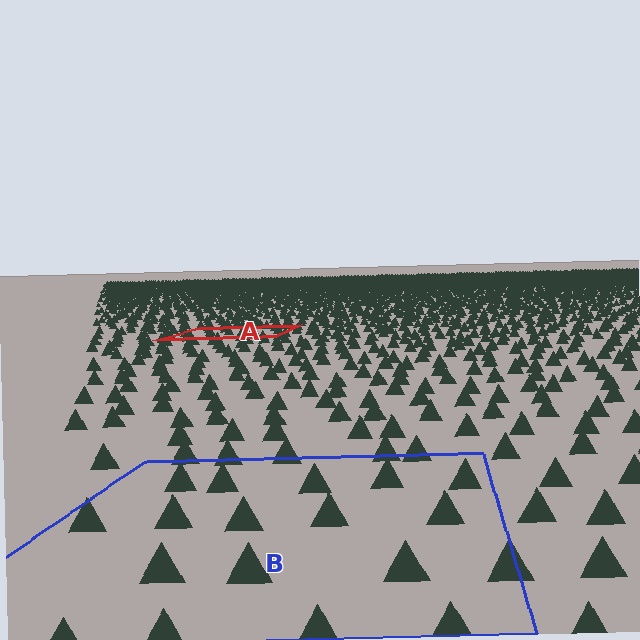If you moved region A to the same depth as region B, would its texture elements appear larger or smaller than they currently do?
They would appear larger. At a closer depth, the same texture elements are projected at a bigger on-screen size.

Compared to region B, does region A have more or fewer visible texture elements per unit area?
Region A has more texture elements per unit area — they are packed more densely because it is farther away.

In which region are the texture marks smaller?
The texture marks are smaller in region A, because it is farther away.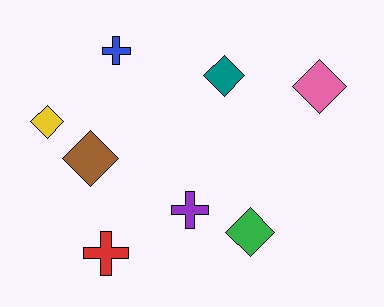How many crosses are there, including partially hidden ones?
There are 3 crosses.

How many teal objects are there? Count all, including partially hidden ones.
There is 1 teal object.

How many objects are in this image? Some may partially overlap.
There are 8 objects.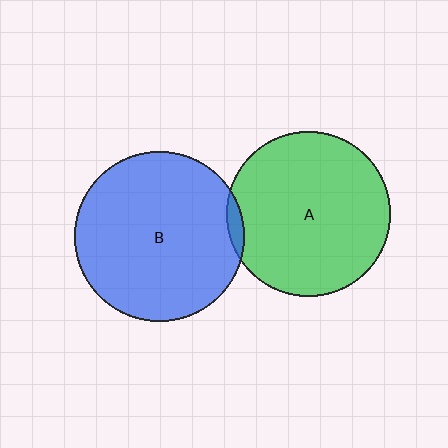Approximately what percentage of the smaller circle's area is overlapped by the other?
Approximately 5%.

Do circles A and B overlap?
Yes.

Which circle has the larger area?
Circle B (blue).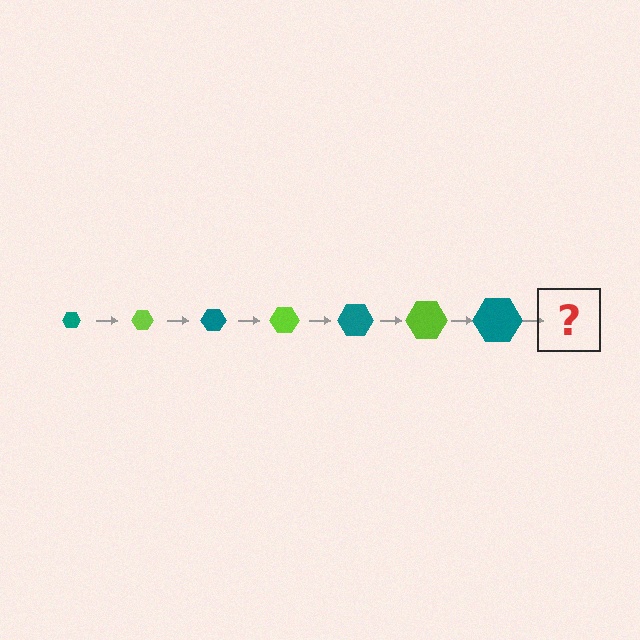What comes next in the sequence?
The next element should be a lime hexagon, larger than the previous one.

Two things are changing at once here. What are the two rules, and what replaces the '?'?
The two rules are that the hexagon grows larger each step and the color cycles through teal and lime. The '?' should be a lime hexagon, larger than the previous one.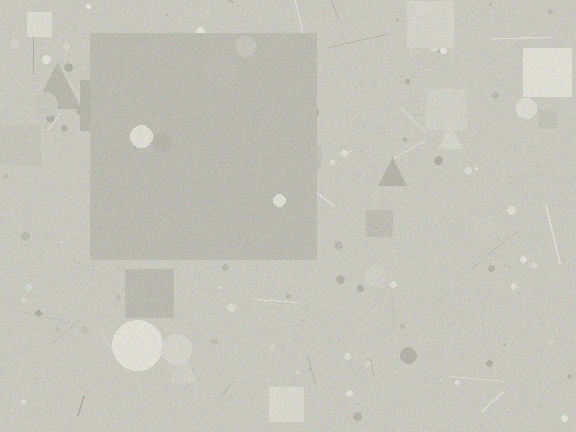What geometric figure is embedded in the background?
A square is embedded in the background.